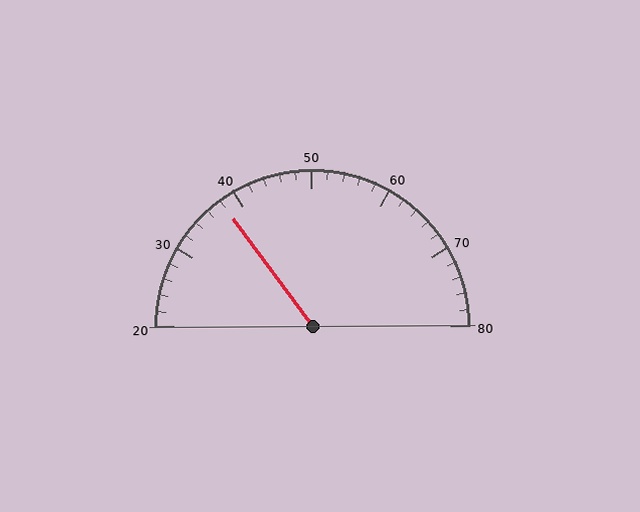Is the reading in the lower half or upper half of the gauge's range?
The reading is in the lower half of the range (20 to 80).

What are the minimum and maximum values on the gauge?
The gauge ranges from 20 to 80.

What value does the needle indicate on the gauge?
The needle indicates approximately 38.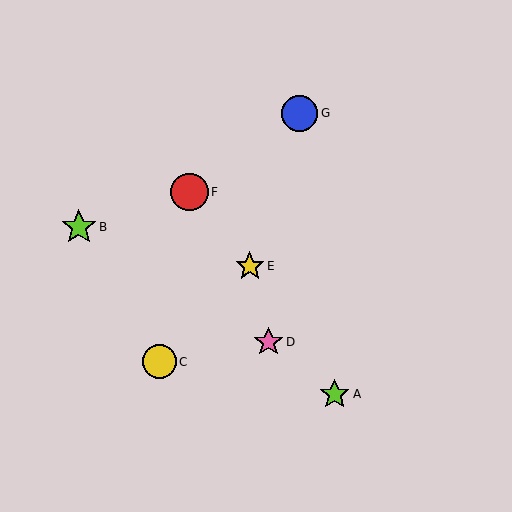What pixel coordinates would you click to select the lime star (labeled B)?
Click at (79, 227) to select the lime star B.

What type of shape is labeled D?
Shape D is a pink star.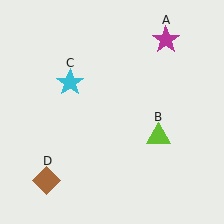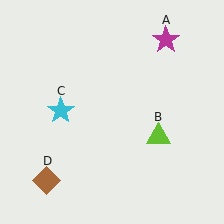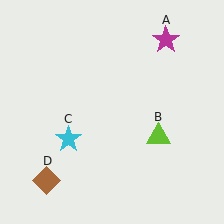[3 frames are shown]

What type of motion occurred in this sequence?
The cyan star (object C) rotated counterclockwise around the center of the scene.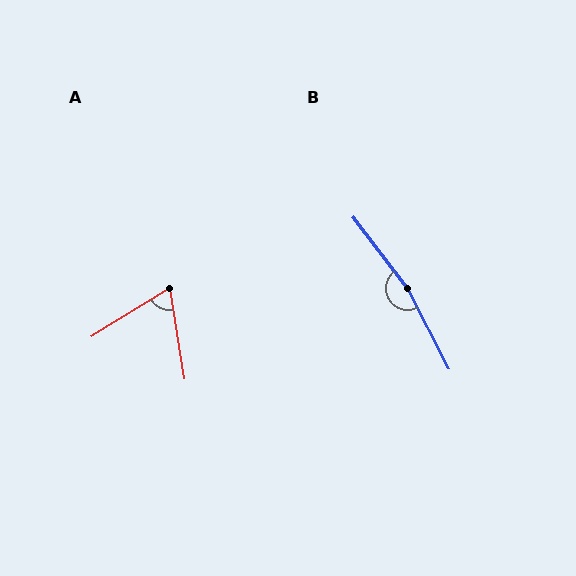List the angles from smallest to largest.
A (67°), B (170°).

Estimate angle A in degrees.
Approximately 67 degrees.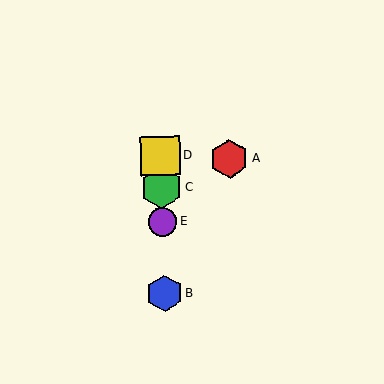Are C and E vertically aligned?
Yes, both are at x≈161.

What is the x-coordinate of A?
Object A is at x≈229.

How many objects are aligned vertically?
4 objects (B, C, D, E) are aligned vertically.